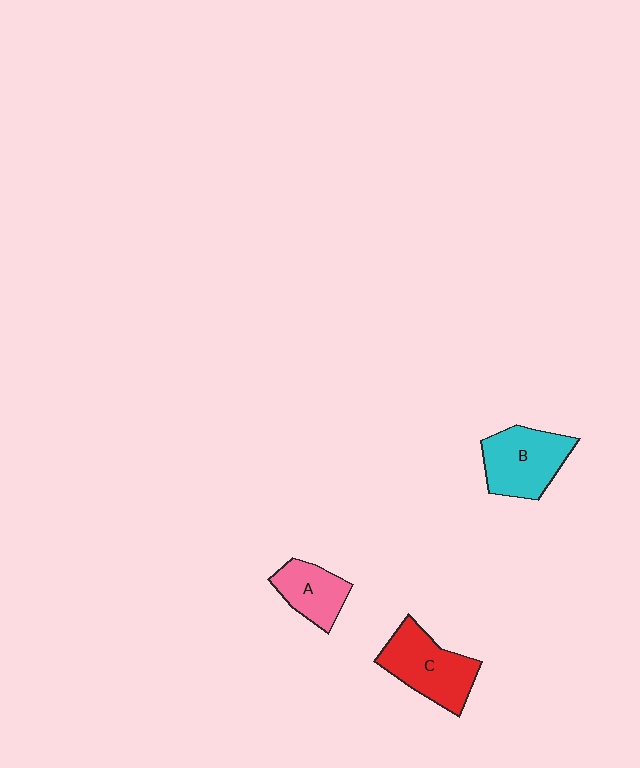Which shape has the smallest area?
Shape A (pink).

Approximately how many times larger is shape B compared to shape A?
Approximately 1.4 times.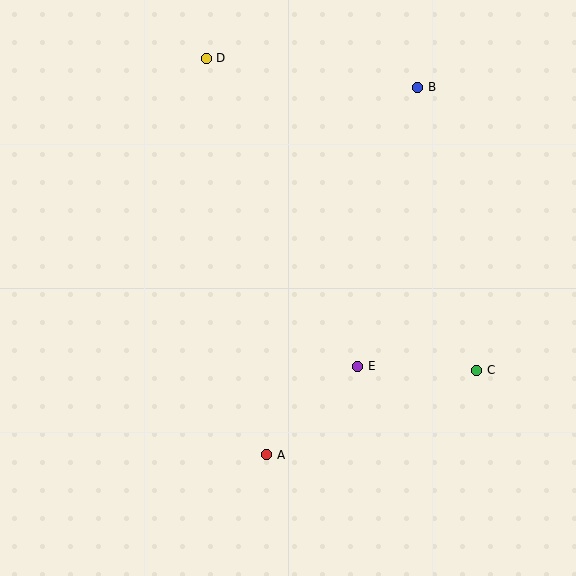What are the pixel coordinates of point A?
Point A is at (267, 455).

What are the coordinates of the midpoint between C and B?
The midpoint between C and B is at (447, 229).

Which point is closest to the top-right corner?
Point B is closest to the top-right corner.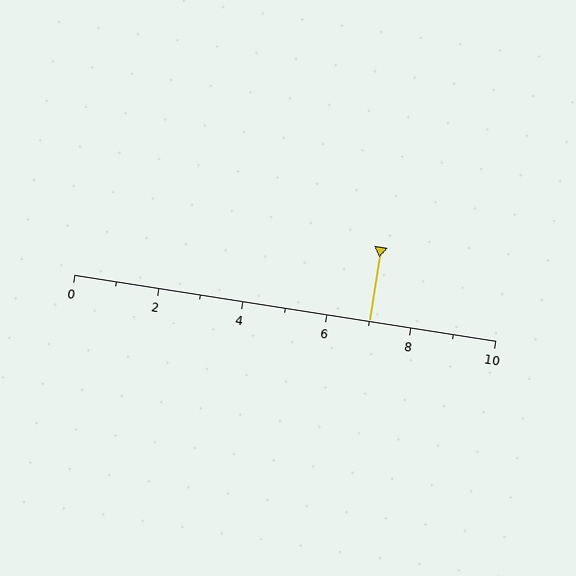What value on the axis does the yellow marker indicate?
The marker indicates approximately 7.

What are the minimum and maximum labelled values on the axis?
The axis runs from 0 to 10.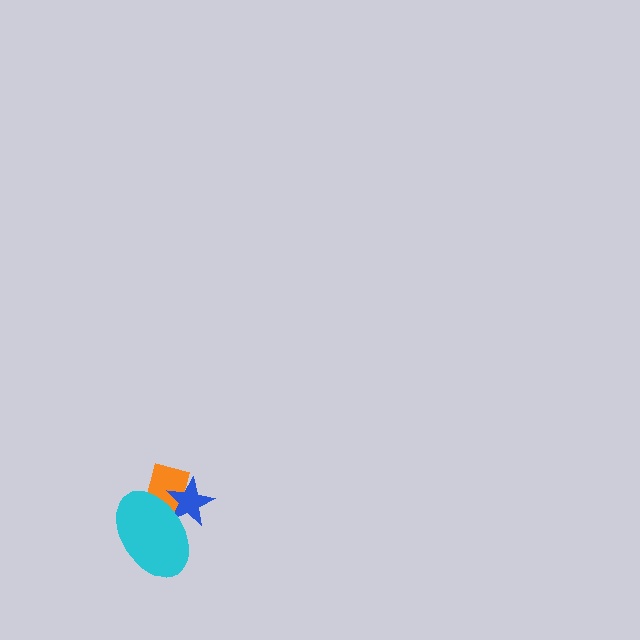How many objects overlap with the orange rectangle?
2 objects overlap with the orange rectangle.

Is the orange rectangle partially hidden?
Yes, it is partially covered by another shape.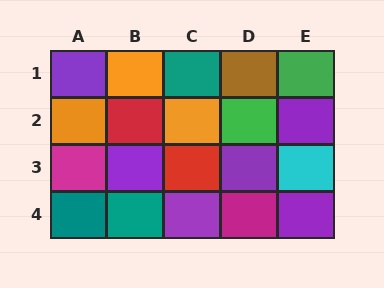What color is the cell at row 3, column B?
Purple.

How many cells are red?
2 cells are red.